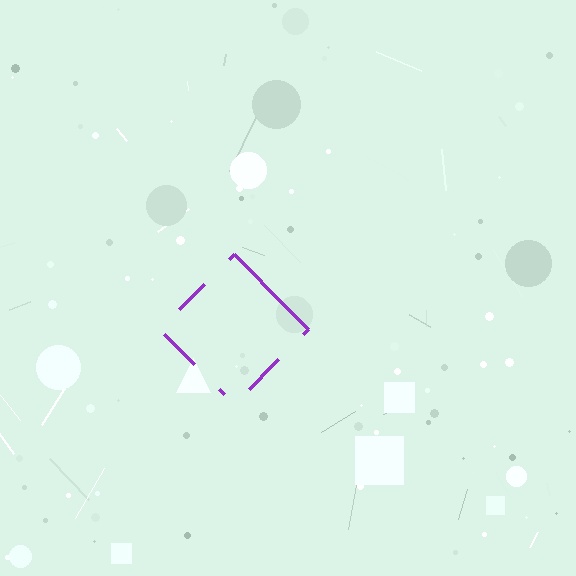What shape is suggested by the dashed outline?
The dashed outline suggests a diamond.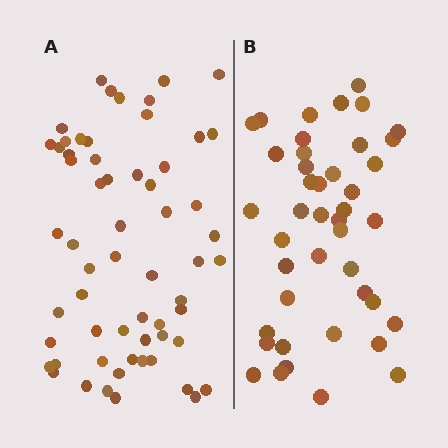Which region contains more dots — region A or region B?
Region A (the left region) has more dots.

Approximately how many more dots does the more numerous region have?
Region A has approximately 15 more dots than region B.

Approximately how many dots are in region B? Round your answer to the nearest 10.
About 40 dots. (The exact count is 43, which rounds to 40.)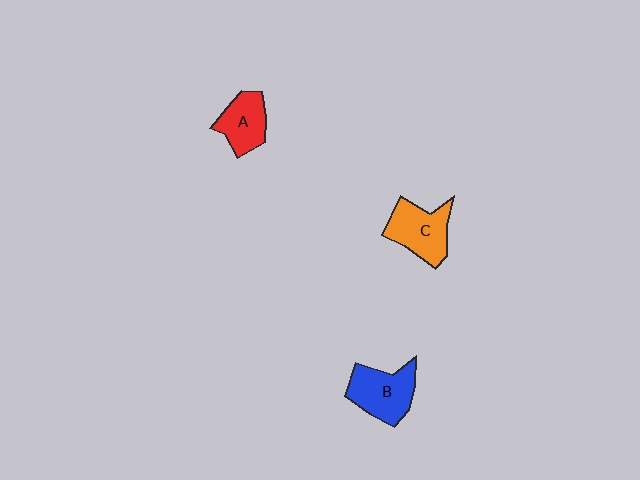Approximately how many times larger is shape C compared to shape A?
Approximately 1.3 times.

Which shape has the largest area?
Shape B (blue).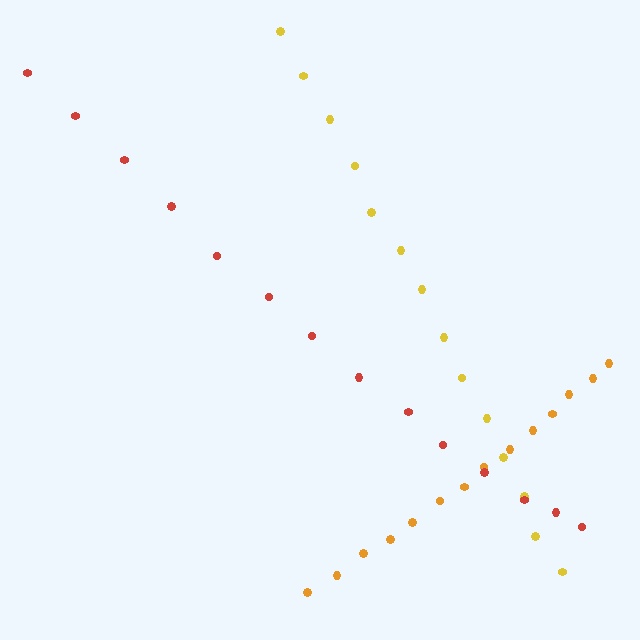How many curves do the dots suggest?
There are 3 distinct paths.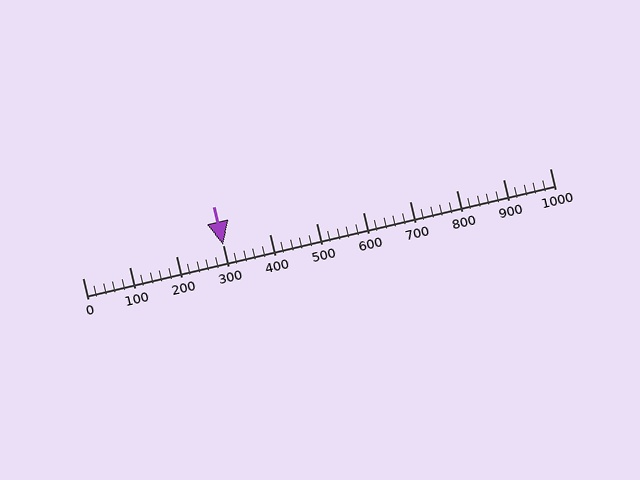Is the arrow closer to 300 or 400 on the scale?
The arrow is closer to 300.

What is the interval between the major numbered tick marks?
The major tick marks are spaced 100 units apart.